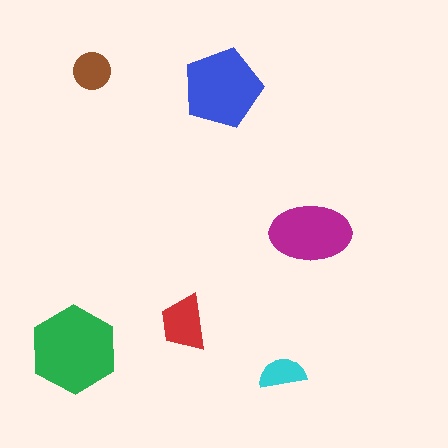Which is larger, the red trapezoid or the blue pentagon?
The blue pentagon.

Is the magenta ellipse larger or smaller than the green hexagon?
Smaller.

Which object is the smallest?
The cyan semicircle.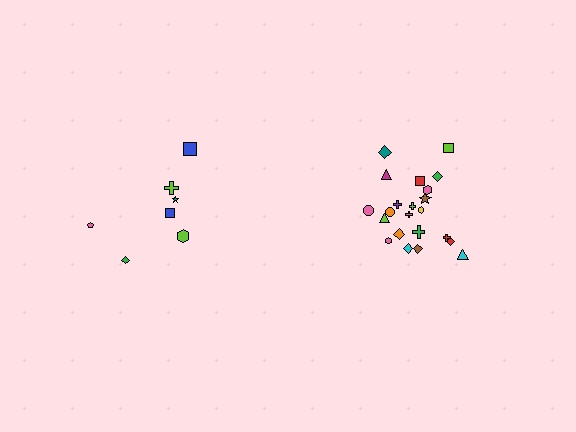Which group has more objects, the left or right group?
The right group.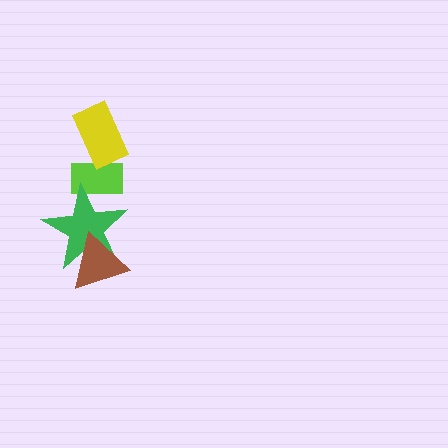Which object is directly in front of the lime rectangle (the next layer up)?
The green star is directly in front of the lime rectangle.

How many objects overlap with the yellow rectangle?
1 object overlaps with the yellow rectangle.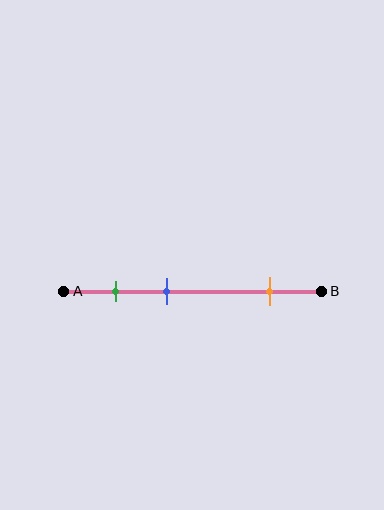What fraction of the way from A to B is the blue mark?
The blue mark is approximately 40% (0.4) of the way from A to B.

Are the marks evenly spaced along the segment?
No, the marks are not evenly spaced.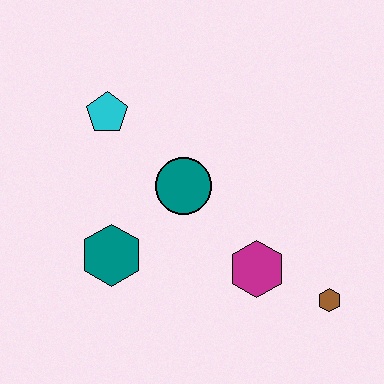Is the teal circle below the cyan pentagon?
Yes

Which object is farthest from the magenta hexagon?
The cyan pentagon is farthest from the magenta hexagon.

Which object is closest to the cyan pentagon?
The teal circle is closest to the cyan pentagon.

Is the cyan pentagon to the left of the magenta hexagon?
Yes